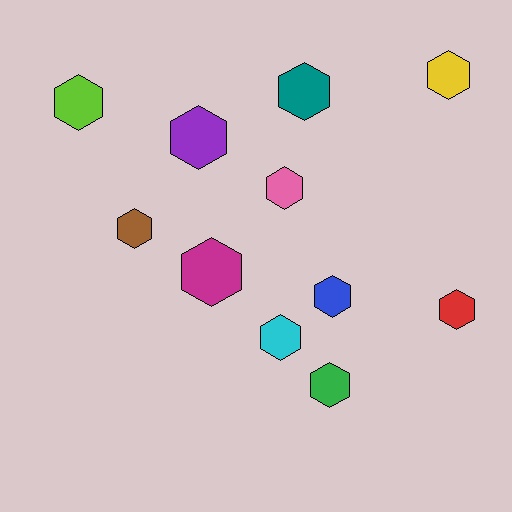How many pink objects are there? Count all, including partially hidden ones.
There is 1 pink object.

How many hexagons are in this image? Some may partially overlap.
There are 11 hexagons.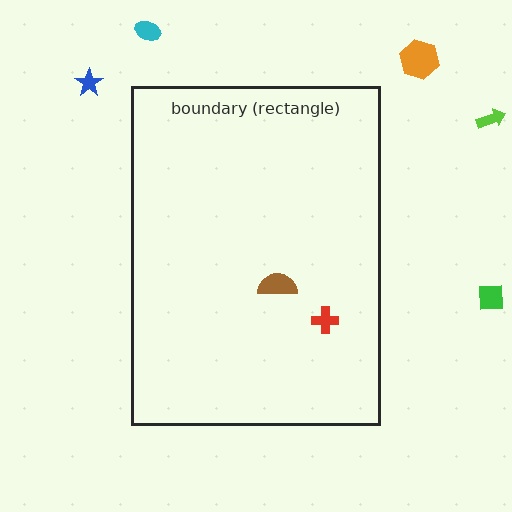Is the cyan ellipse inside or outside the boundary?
Outside.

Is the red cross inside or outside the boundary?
Inside.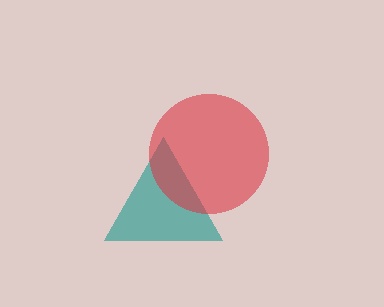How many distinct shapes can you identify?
There are 2 distinct shapes: a teal triangle, a red circle.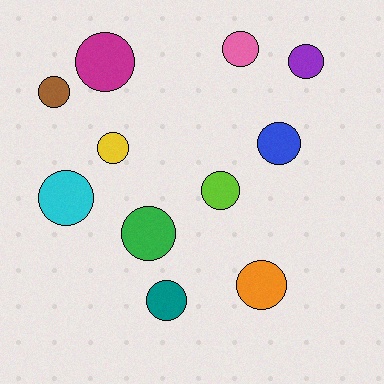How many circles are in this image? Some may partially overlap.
There are 11 circles.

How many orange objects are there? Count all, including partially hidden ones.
There is 1 orange object.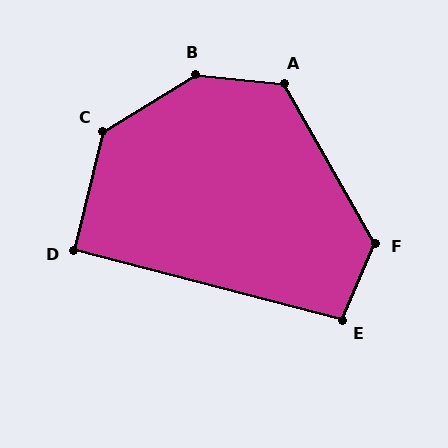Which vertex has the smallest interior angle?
D, at approximately 91 degrees.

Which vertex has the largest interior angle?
B, at approximately 142 degrees.